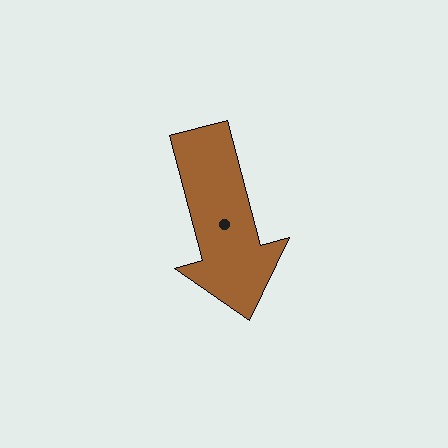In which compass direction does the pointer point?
South.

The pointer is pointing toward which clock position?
Roughly 5 o'clock.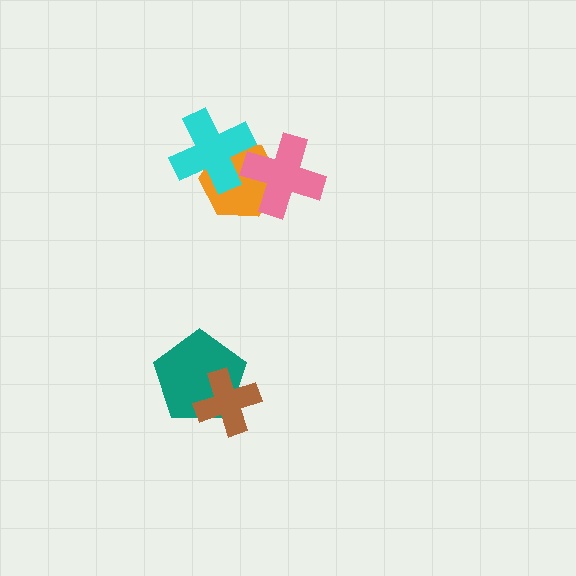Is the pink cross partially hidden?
Yes, it is partially covered by another shape.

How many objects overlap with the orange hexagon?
2 objects overlap with the orange hexagon.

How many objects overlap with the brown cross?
1 object overlaps with the brown cross.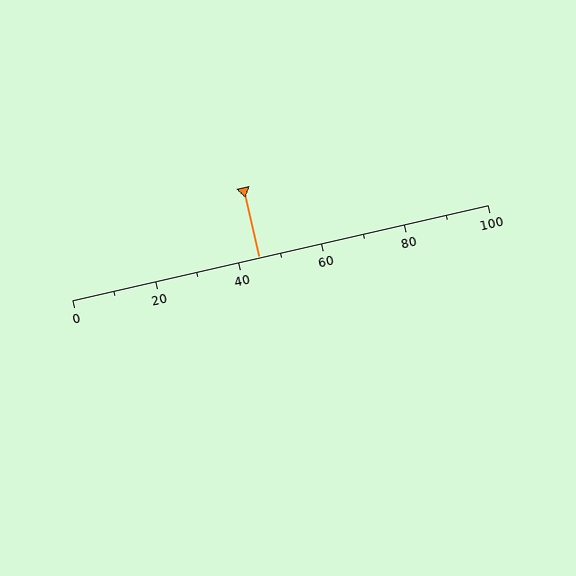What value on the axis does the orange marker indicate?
The marker indicates approximately 45.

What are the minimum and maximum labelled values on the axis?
The axis runs from 0 to 100.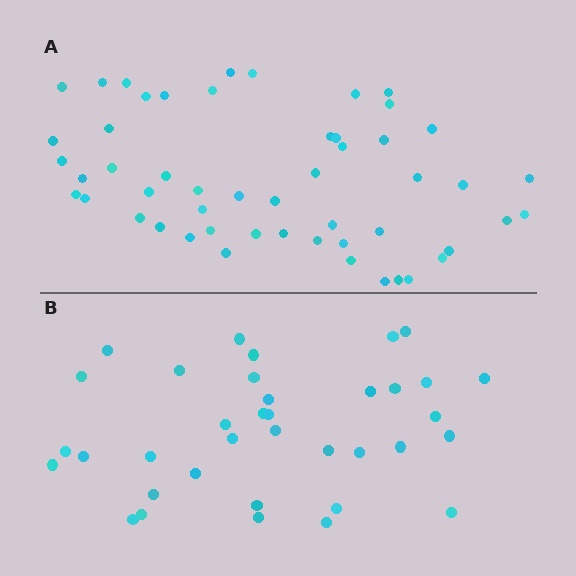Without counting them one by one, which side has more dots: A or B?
Region A (the top region) has more dots.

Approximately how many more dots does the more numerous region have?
Region A has approximately 15 more dots than region B.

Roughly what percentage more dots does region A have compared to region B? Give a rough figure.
About 45% more.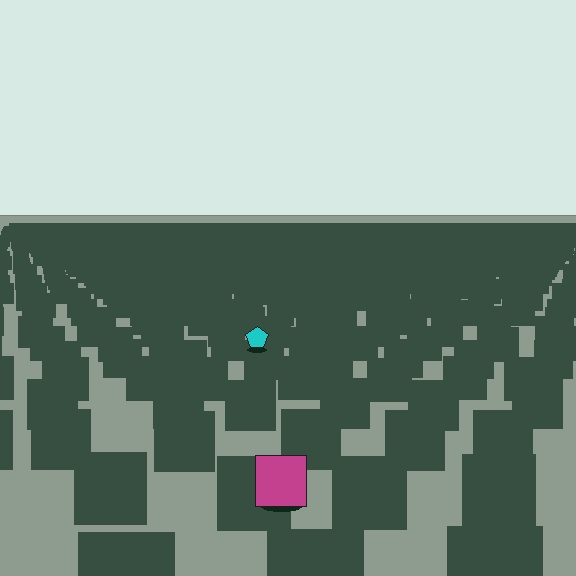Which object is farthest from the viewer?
The cyan pentagon is farthest from the viewer. It appears smaller and the ground texture around it is denser.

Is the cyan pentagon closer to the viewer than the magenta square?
No. The magenta square is closer — you can tell from the texture gradient: the ground texture is coarser near it.